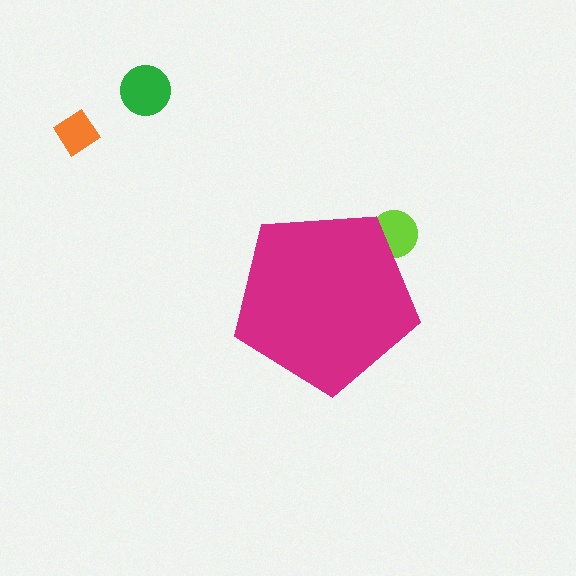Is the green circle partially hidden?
No, the green circle is fully visible.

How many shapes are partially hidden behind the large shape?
1 shape is partially hidden.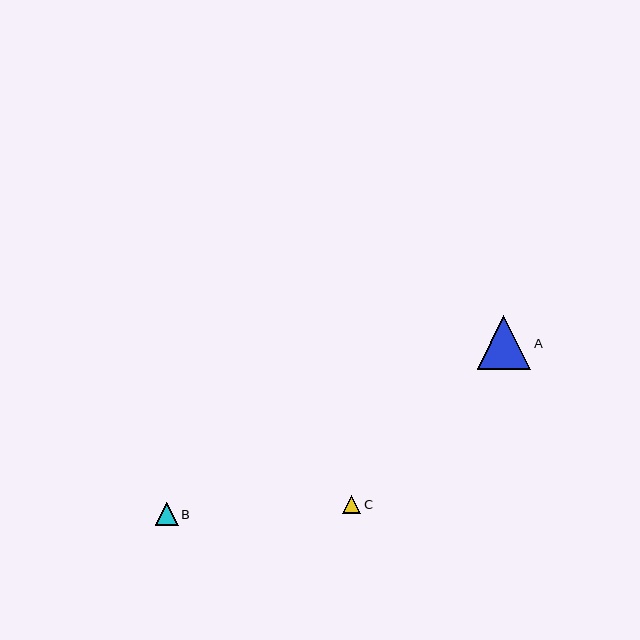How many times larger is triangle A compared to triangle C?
Triangle A is approximately 2.9 times the size of triangle C.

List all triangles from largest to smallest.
From largest to smallest: A, B, C.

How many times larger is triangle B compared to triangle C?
Triangle B is approximately 1.2 times the size of triangle C.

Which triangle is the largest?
Triangle A is the largest with a size of approximately 54 pixels.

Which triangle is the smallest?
Triangle C is the smallest with a size of approximately 18 pixels.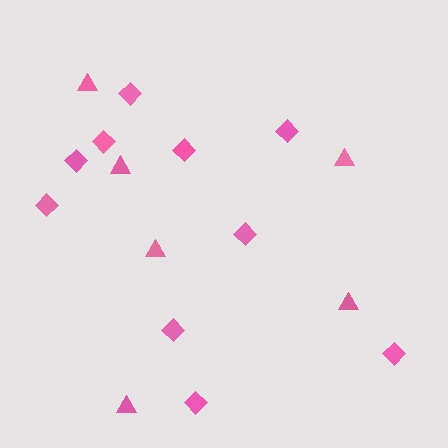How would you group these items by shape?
There are 2 groups: one group of triangles (6) and one group of diamonds (10).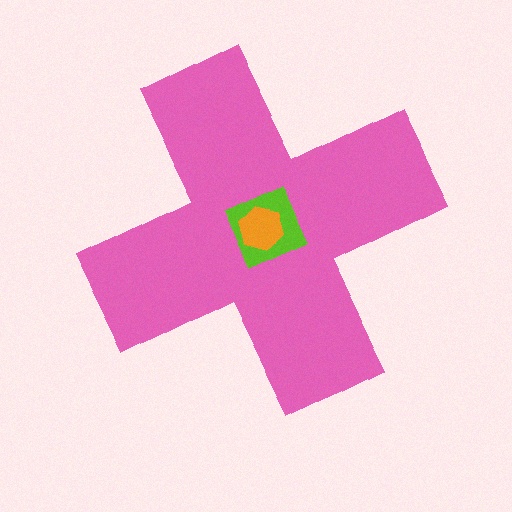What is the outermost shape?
The pink cross.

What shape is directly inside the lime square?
The orange hexagon.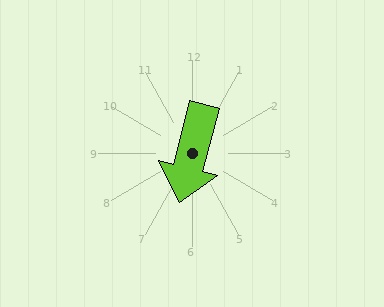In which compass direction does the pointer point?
South.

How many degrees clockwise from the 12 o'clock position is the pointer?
Approximately 194 degrees.